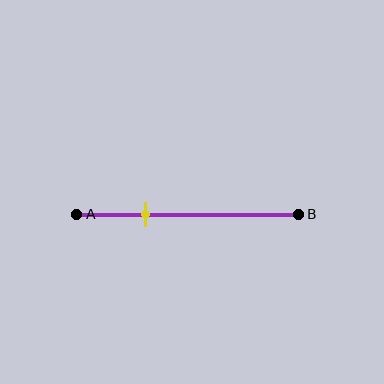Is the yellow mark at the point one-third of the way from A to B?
Yes, the mark is approximately at the one-third point.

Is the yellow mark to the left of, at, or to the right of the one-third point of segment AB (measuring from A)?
The yellow mark is approximately at the one-third point of segment AB.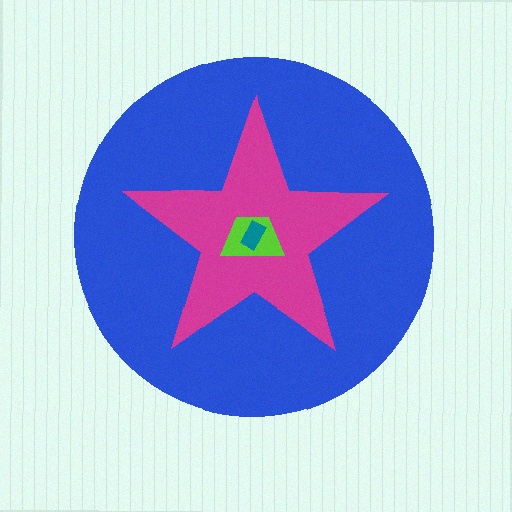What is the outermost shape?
The blue circle.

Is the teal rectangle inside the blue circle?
Yes.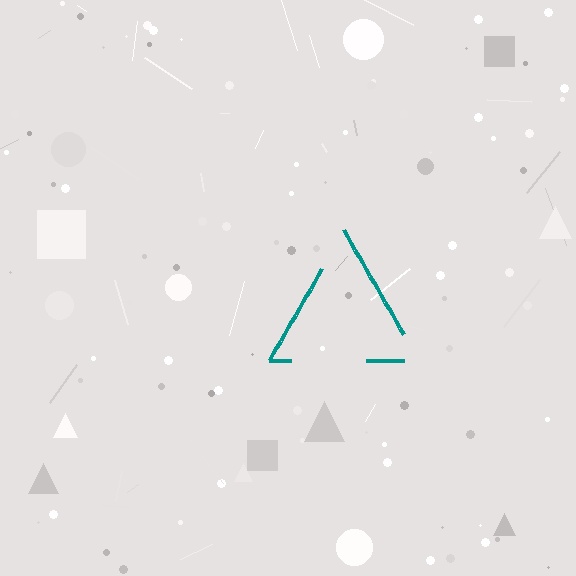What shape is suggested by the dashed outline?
The dashed outline suggests a triangle.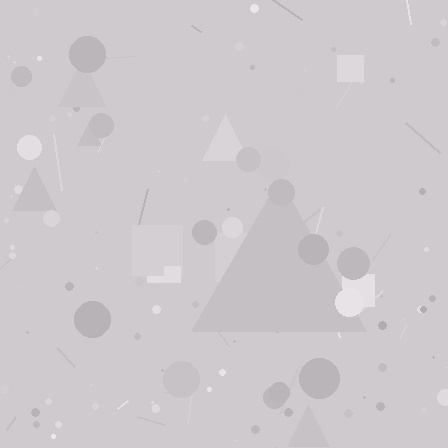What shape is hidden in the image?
A triangle is hidden in the image.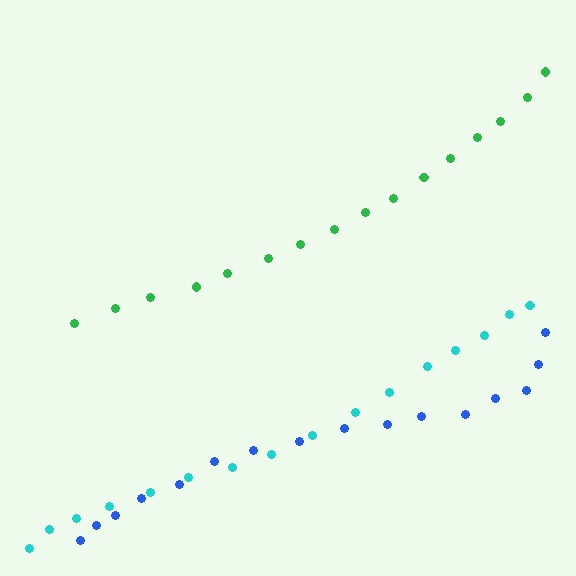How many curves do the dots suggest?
There are 3 distinct paths.